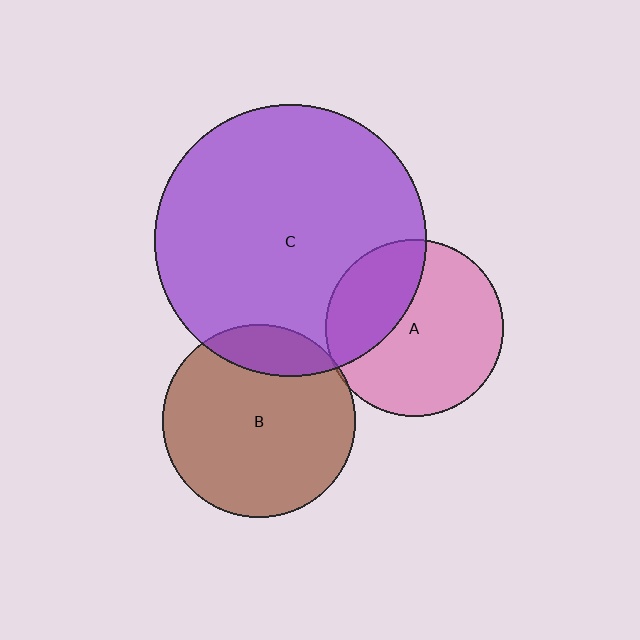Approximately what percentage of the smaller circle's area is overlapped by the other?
Approximately 35%.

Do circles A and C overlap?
Yes.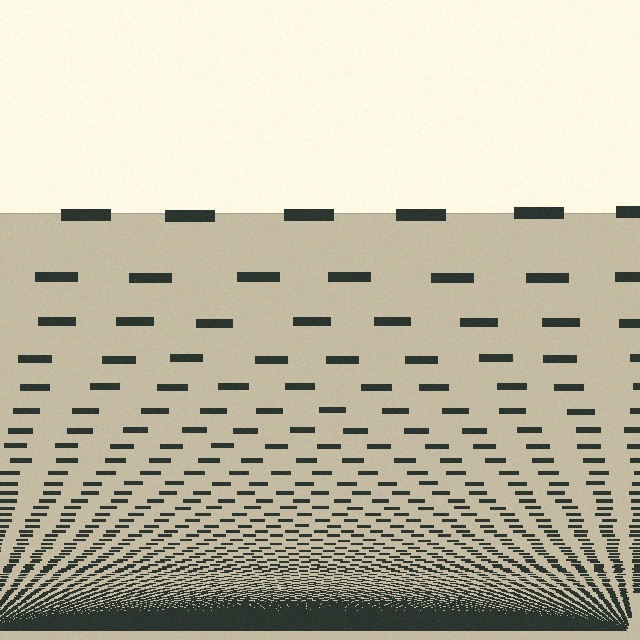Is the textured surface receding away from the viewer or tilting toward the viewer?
The surface appears to tilt toward the viewer. Texture elements get larger and sparser toward the top.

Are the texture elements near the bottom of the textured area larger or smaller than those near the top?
Smaller. The gradient is inverted — elements near the bottom are smaller and denser.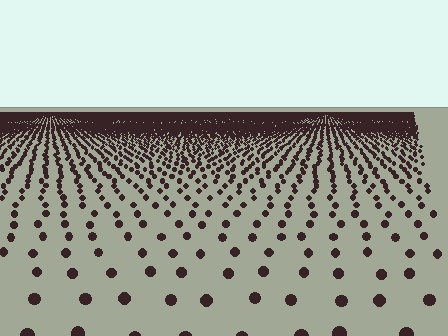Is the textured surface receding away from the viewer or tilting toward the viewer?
The surface is receding away from the viewer. Texture elements get smaller and denser toward the top.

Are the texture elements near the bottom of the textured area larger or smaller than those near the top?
Larger. Near the bottom, elements are closer to the viewer and appear at a bigger on-screen size.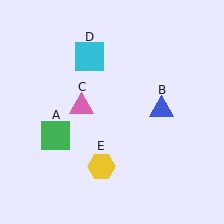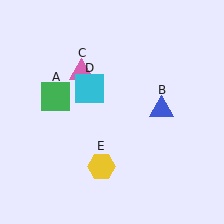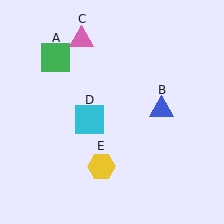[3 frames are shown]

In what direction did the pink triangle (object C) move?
The pink triangle (object C) moved up.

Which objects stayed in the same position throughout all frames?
Blue triangle (object B) and yellow hexagon (object E) remained stationary.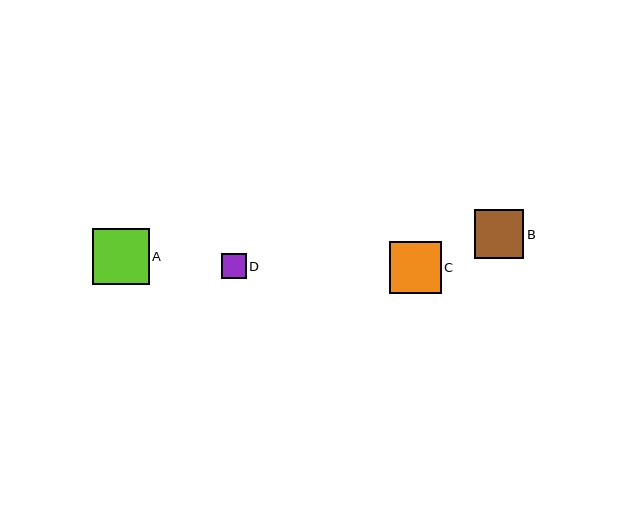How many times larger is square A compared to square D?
Square A is approximately 2.3 times the size of square D.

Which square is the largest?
Square A is the largest with a size of approximately 56 pixels.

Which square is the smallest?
Square D is the smallest with a size of approximately 25 pixels.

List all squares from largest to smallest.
From largest to smallest: A, C, B, D.